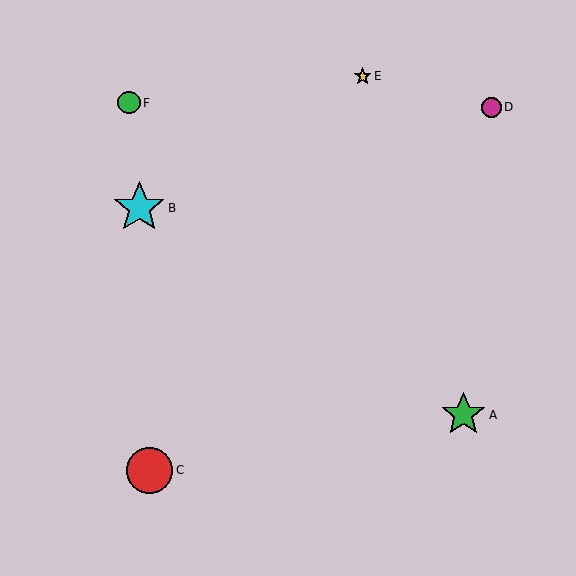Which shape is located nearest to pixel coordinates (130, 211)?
The cyan star (labeled B) at (139, 208) is nearest to that location.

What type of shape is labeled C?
Shape C is a red circle.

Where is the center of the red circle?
The center of the red circle is at (150, 470).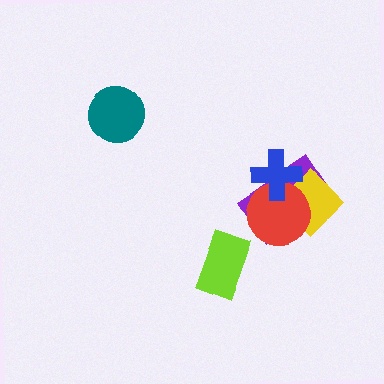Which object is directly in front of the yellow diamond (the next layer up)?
The red circle is directly in front of the yellow diamond.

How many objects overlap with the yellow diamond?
3 objects overlap with the yellow diamond.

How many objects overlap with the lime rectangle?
0 objects overlap with the lime rectangle.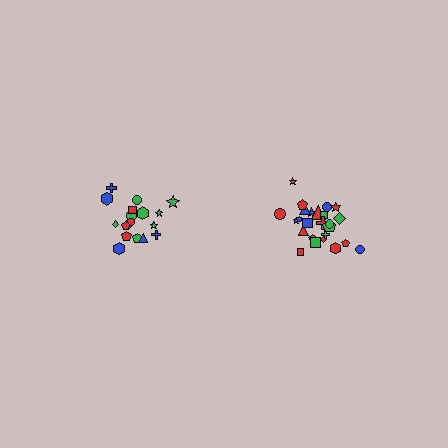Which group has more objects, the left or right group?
The right group.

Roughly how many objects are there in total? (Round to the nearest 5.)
Roughly 45 objects in total.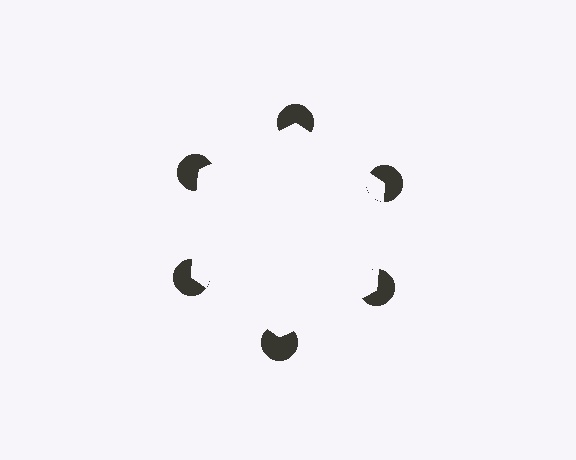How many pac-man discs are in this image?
There are 6 — one at each vertex of the illusory hexagon.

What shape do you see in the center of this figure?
An illusory hexagon — its edges are inferred from the aligned wedge cuts in the pac-man discs, not physically drawn.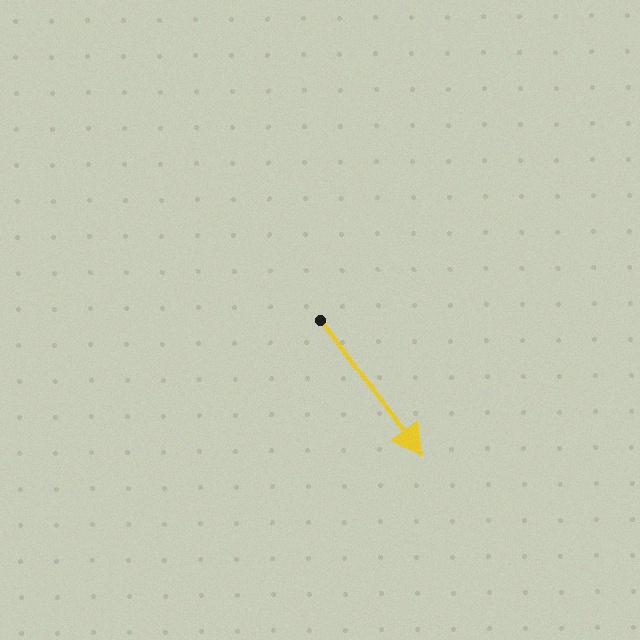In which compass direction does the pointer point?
Southeast.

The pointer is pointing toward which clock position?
Roughly 5 o'clock.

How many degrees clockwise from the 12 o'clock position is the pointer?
Approximately 143 degrees.